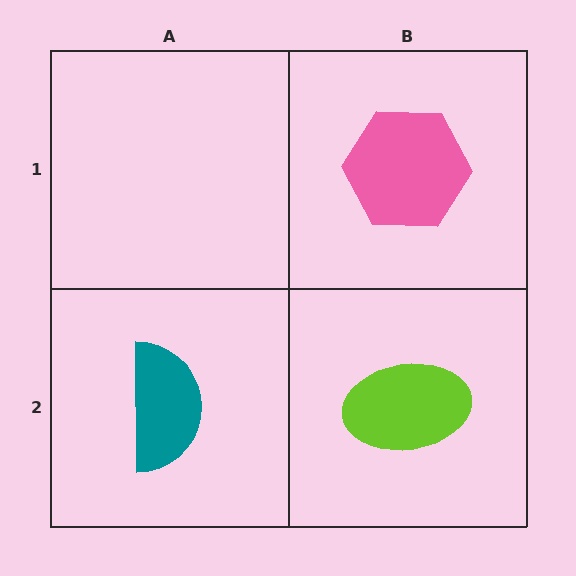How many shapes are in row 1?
1 shape.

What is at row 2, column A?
A teal semicircle.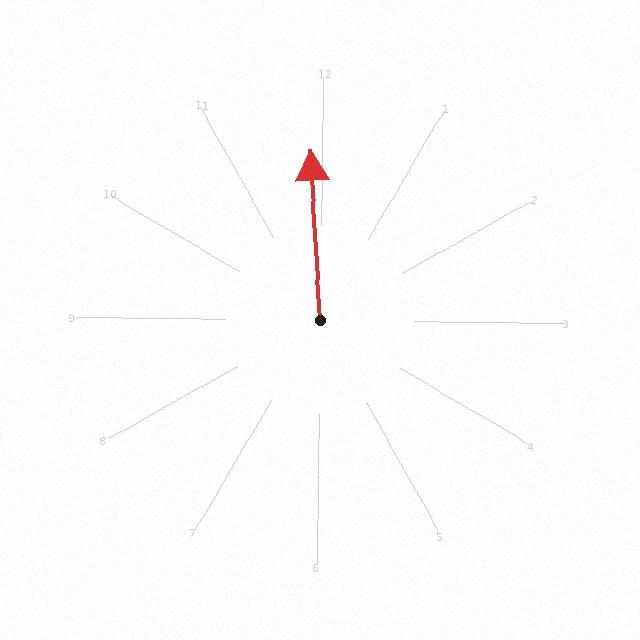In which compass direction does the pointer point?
North.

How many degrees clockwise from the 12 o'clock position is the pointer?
Approximately 356 degrees.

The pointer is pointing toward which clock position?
Roughly 12 o'clock.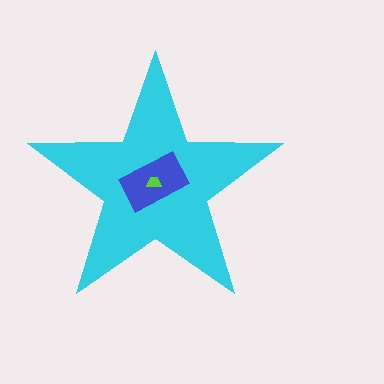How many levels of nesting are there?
3.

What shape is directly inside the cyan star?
The blue rectangle.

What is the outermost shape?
The cyan star.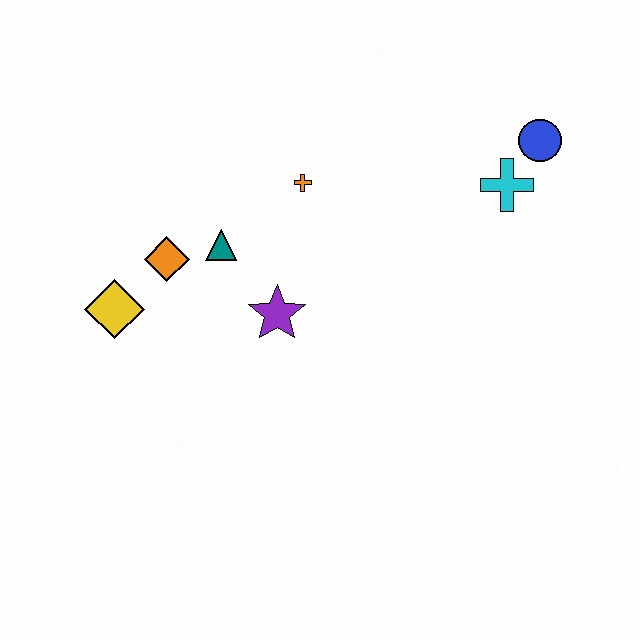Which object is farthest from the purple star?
The blue circle is farthest from the purple star.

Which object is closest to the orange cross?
The teal triangle is closest to the orange cross.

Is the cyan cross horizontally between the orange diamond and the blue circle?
Yes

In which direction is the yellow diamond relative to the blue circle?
The yellow diamond is to the left of the blue circle.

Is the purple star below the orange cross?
Yes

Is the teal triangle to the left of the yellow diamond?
No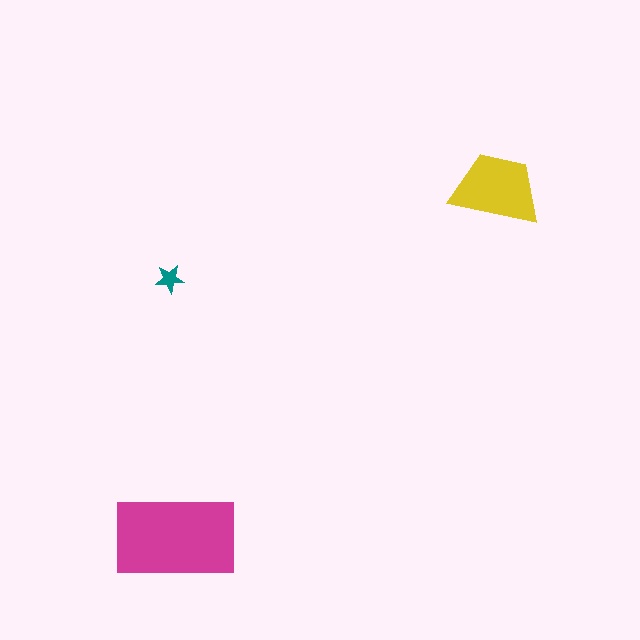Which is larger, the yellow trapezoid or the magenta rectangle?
The magenta rectangle.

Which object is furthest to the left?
The teal star is leftmost.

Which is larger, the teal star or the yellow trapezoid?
The yellow trapezoid.